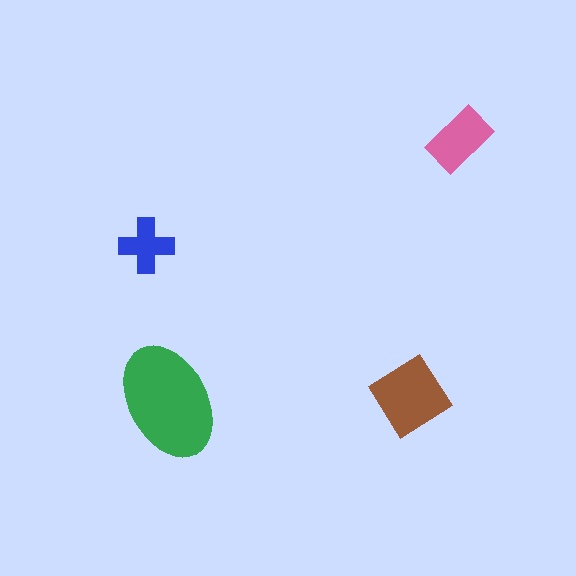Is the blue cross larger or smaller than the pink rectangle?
Smaller.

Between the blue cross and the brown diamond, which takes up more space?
The brown diamond.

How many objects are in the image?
There are 4 objects in the image.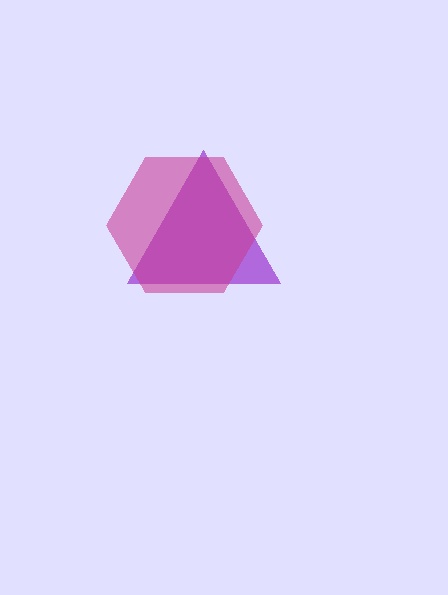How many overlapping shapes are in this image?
There are 2 overlapping shapes in the image.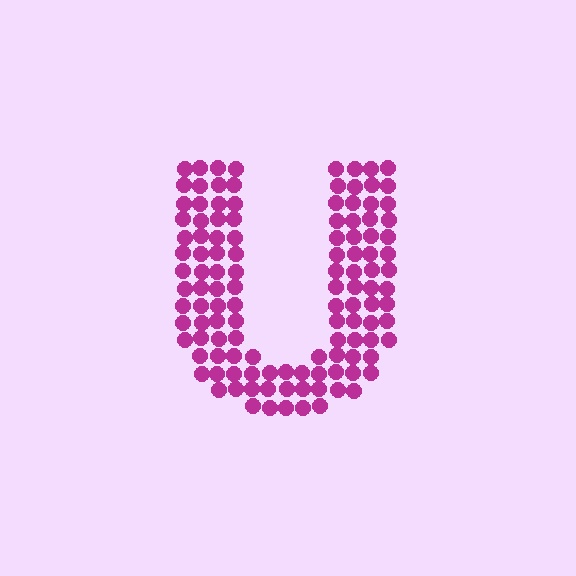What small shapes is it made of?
It is made of small circles.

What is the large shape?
The large shape is the letter U.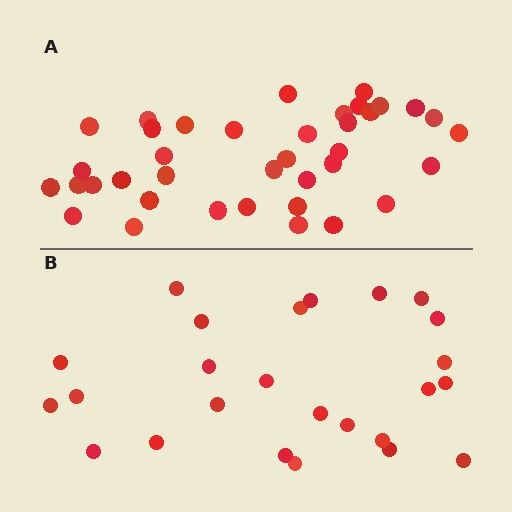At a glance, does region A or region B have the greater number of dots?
Region A (the top region) has more dots.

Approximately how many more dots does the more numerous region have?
Region A has approximately 15 more dots than region B.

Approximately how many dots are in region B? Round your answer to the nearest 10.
About 20 dots. (The exact count is 25, which rounds to 20.)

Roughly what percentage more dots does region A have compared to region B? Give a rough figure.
About 50% more.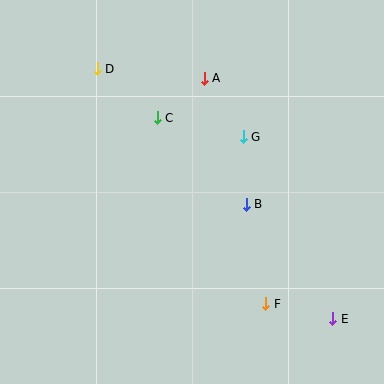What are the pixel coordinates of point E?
Point E is at (333, 319).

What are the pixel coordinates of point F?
Point F is at (266, 304).